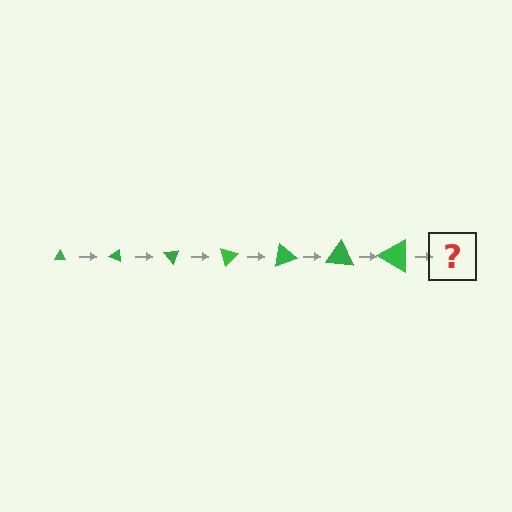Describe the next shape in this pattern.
It should be a triangle, larger than the previous one and rotated 175 degrees from the start.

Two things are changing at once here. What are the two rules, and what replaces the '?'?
The two rules are that the triangle grows larger each step and it rotates 25 degrees each step. The '?' should be a triangle, larger than the previous one and rotated 175 degrees from the start.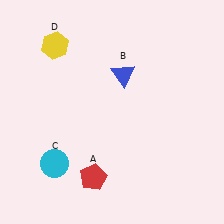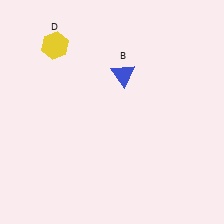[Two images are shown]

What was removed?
The cyan circle (C), the red pentagon (A) were removed in Image 2.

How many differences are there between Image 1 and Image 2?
There are 2 differences between the two images.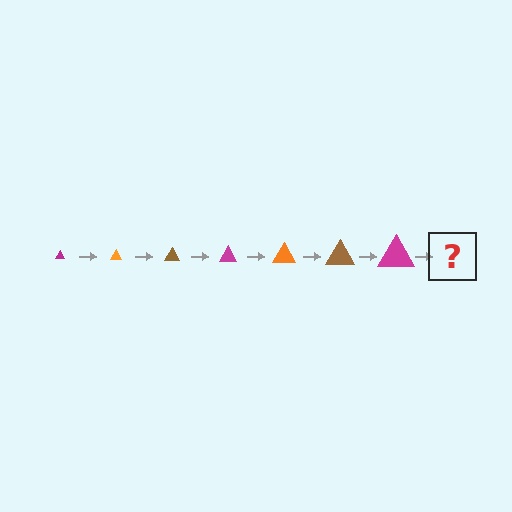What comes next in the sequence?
The next element should be an orange triangle, larger than the previous one.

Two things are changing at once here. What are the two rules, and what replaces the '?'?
The two rules are that the triangle grows larger each step and the color cycles through magenta, orange, and brown. The '?' should be an orange triangle, larger than the previous one.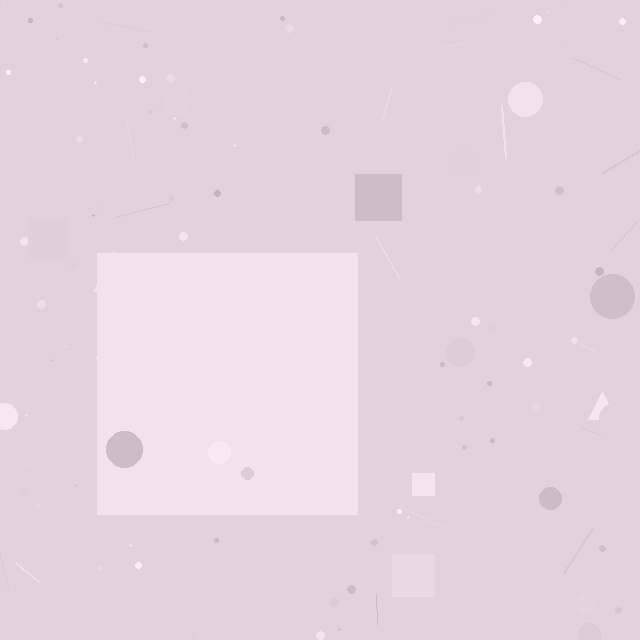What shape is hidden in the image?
A square is hidden in the image.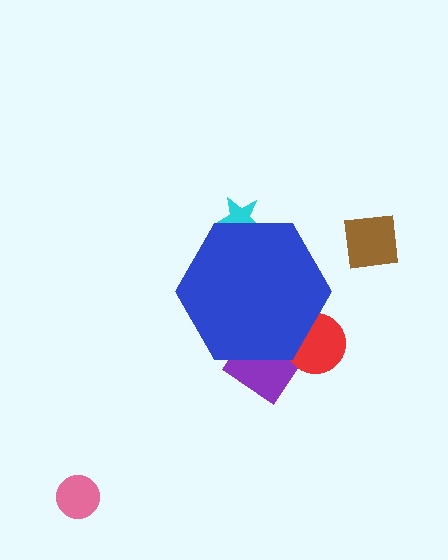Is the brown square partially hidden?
No, the brown square is fully visible.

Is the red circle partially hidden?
Yes, the red circle is partially hidden behind the blue hexagon.